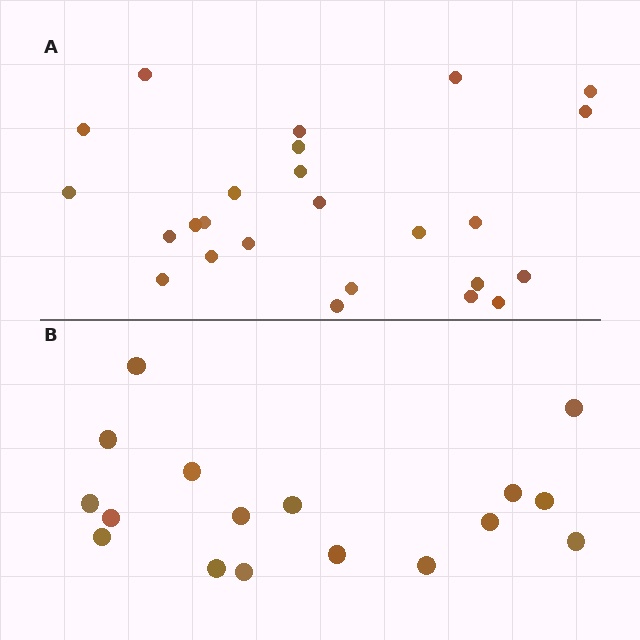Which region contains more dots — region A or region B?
Region A (the top region) has more dots.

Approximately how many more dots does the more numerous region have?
Region A has roughly 8 or so more dots than region B.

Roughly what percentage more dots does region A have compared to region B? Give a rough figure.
About 45% more.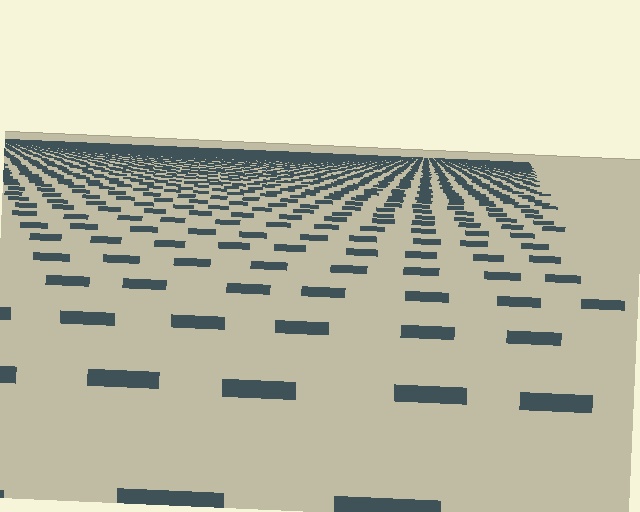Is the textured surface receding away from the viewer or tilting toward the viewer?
The surface is receding away from the viewer. Texture elements get smaller and denser toward the top.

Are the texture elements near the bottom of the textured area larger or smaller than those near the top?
Larger. Near the bottom, elements are closer to the viewer and appear at a bigger on-screen size.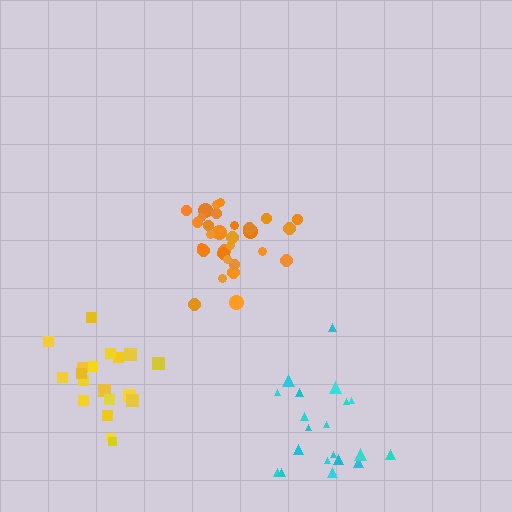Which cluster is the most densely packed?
Orange.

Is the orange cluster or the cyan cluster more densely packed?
Orange.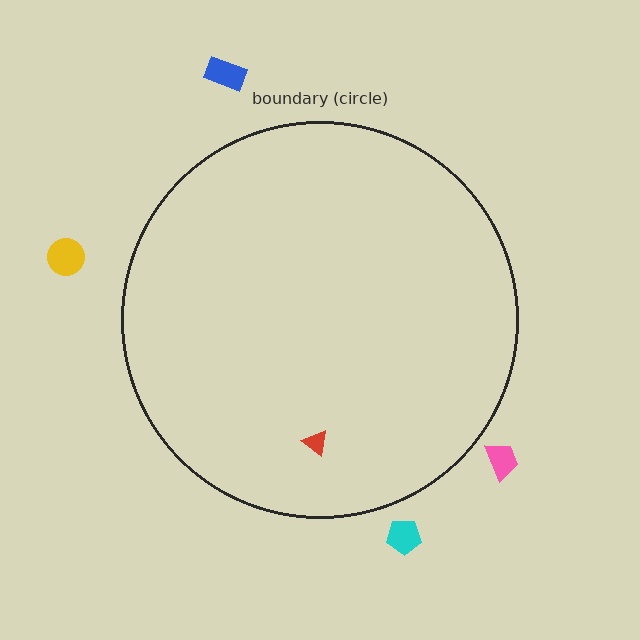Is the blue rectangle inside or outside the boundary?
Outside.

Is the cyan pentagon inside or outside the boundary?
Outside.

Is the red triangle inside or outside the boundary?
Inside.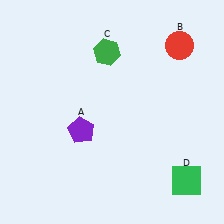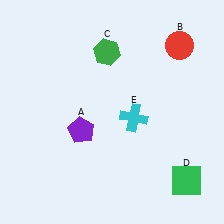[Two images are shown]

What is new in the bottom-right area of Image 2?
A cyan cross (E) was added in the bottom-right area of Image 2.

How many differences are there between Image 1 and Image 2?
There is 1 difference between the two images.